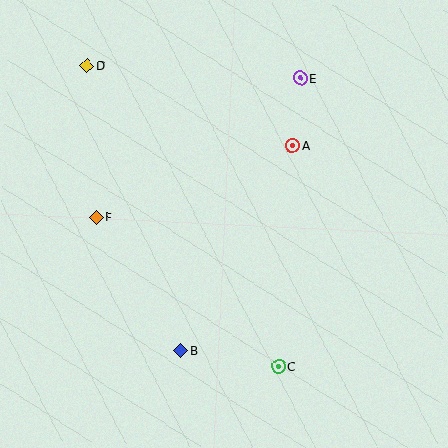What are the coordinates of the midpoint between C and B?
The midpoint between C and B is at (230, 359).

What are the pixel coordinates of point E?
Point E is at (300, 78).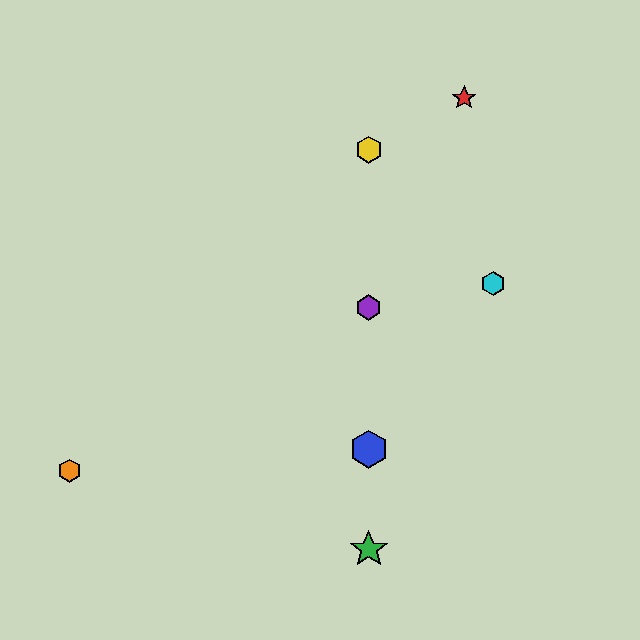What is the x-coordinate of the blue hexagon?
The blue hexagon is at x≈369.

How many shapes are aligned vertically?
4 shapes (the blue hexagon, the green star, the yellow hexagon, the purple hexagon) are aligned vertically.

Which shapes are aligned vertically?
The blue hexagon, the green star, the yellow hexagon, the purple hexagon are aligned vertically.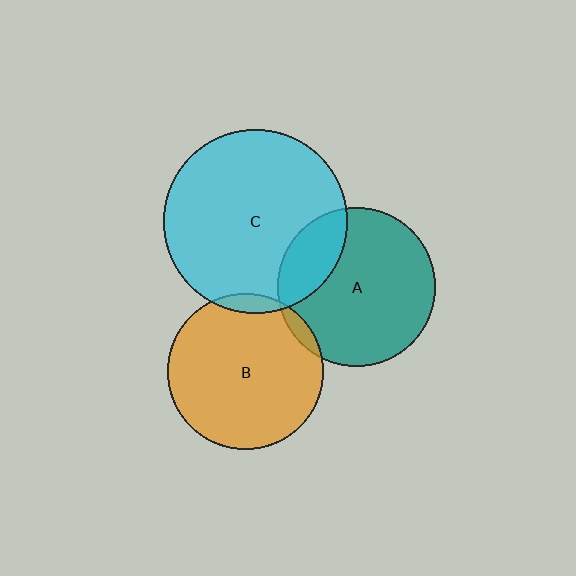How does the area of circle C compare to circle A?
Approximately 1.4 times.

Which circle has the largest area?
Circle C (cyan).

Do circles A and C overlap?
Yes.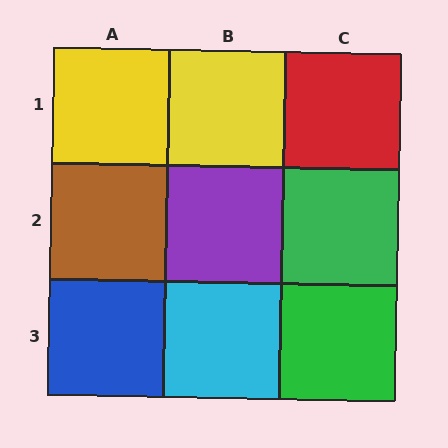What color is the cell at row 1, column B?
Yellow.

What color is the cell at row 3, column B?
Cyan.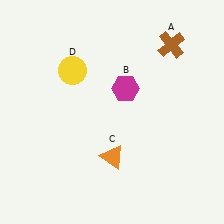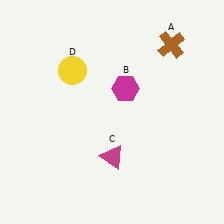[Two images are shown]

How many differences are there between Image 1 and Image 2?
There is 1 difference between the two images.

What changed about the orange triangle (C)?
In Image 1, C is orange. In Image 2, it changed to magenta.